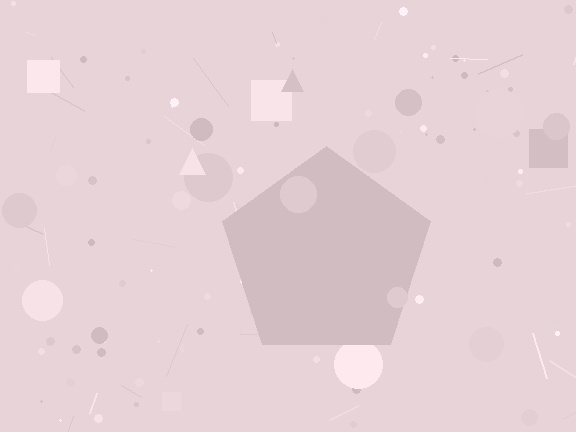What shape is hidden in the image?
A pentagon is hidden in the image.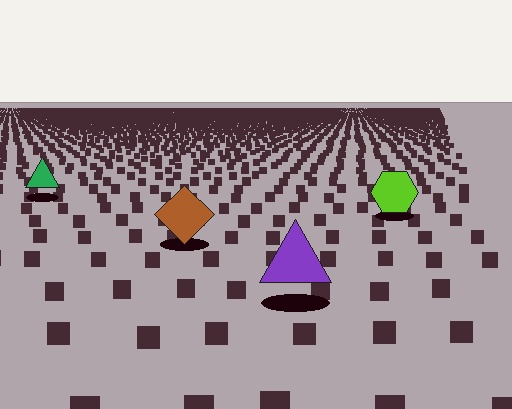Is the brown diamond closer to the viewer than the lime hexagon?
Yes. The brown diamond is closer — you can tell from the texture gradient: the ground texture is coarser near it.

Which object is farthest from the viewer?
The green triangle is farthest from the viewer. It appears smaller and the ground texture around it is denser.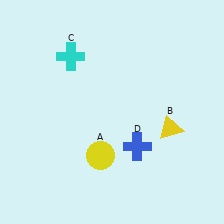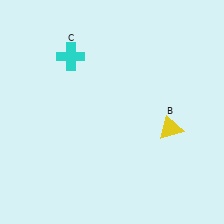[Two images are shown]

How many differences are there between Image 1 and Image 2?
There are 2 differences between the two images.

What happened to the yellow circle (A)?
The yellow circle (A) was removed in Image 2. It was in the bottom-left area of Image 1.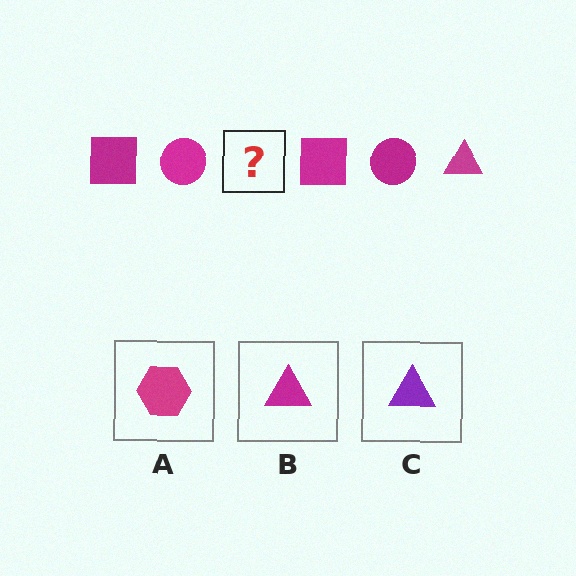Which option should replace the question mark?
Option B.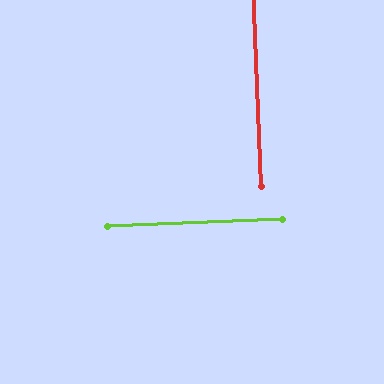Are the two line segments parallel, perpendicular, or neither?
Perpendicular — they meet at approximately 90°.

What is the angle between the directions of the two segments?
Approximately 90 degrees.